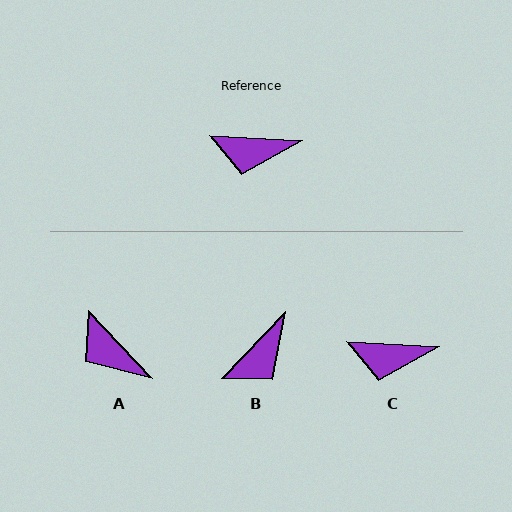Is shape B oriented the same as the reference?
No, it is off by about 50 degrees.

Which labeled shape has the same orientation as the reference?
C.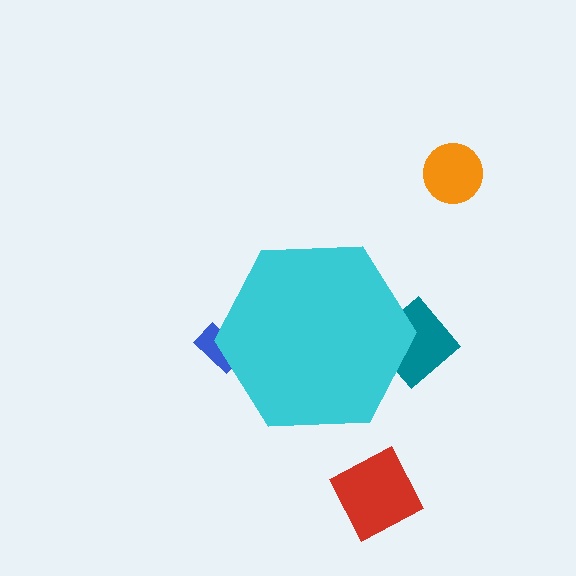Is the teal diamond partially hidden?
Yes, the teal diamond is partially hidden behind the cyan hexagon.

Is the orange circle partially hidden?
No, the orange circle is fully visible.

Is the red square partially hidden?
No, the red square is fully visible.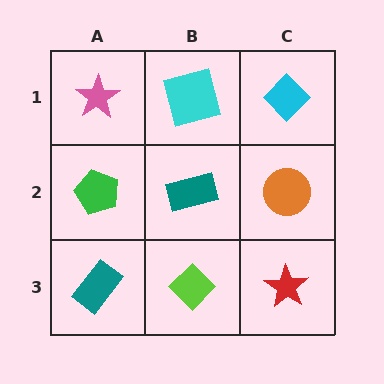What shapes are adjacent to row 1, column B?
A teal rectangle (row 2, column B), a pink star (row 1, column A), a cyan diamond (row 1, column C).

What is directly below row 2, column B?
A lime diamond.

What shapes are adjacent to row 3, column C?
An orange circle (row 2, column C), a lime diamond (row 3, column B).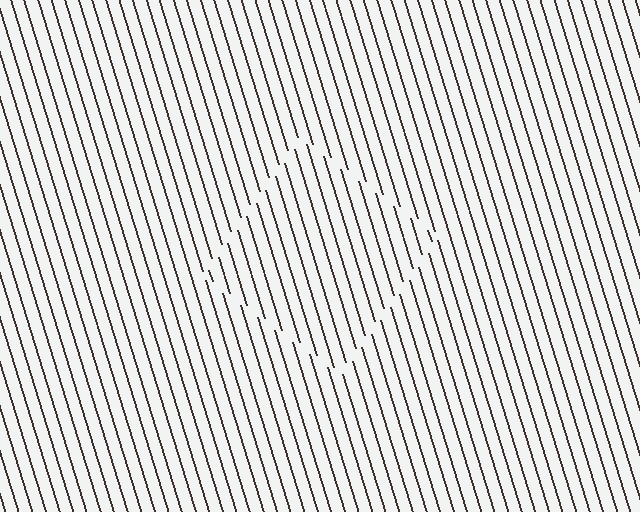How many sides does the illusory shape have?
4 sides — the line-ends trace a square.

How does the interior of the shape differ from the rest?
The interior of the shape contains the same grating, shifted by half a period — the contour is defined by the phase discontinuity where line-ends from the inner and outer gratings abut.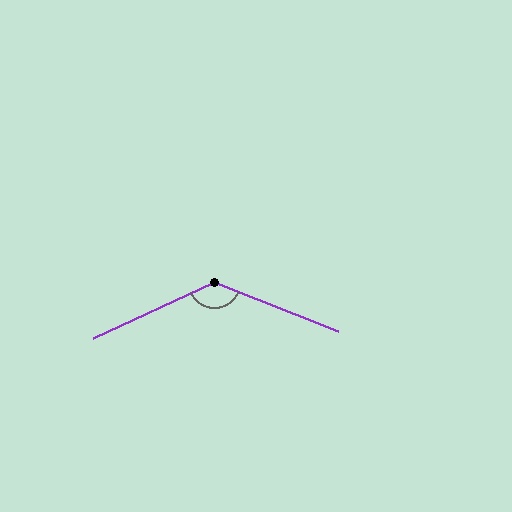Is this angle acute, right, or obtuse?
It is obtuse.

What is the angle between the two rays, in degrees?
Approximately 134 degrees.